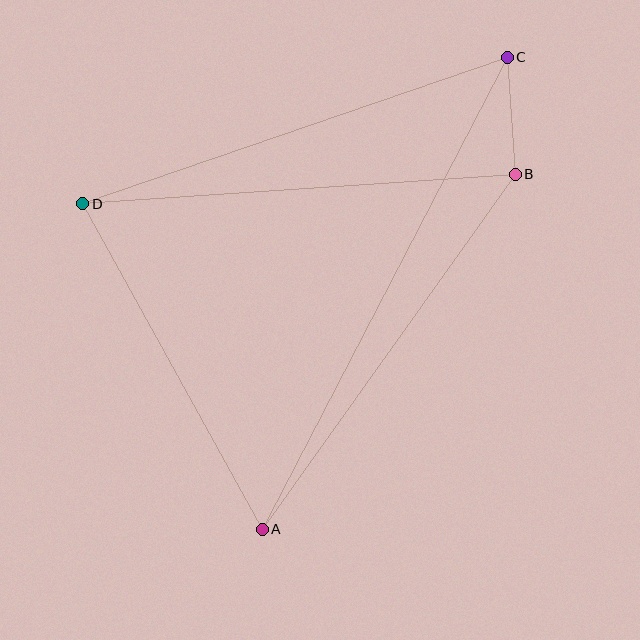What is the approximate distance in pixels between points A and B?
The distance between A and B is approximately 436 pixels.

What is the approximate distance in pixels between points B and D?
The distance between B and D is approximately 433 pixels.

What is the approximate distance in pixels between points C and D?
The distance between C and D is approximately 449 pixels.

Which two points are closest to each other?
Points B and C are closest to each other.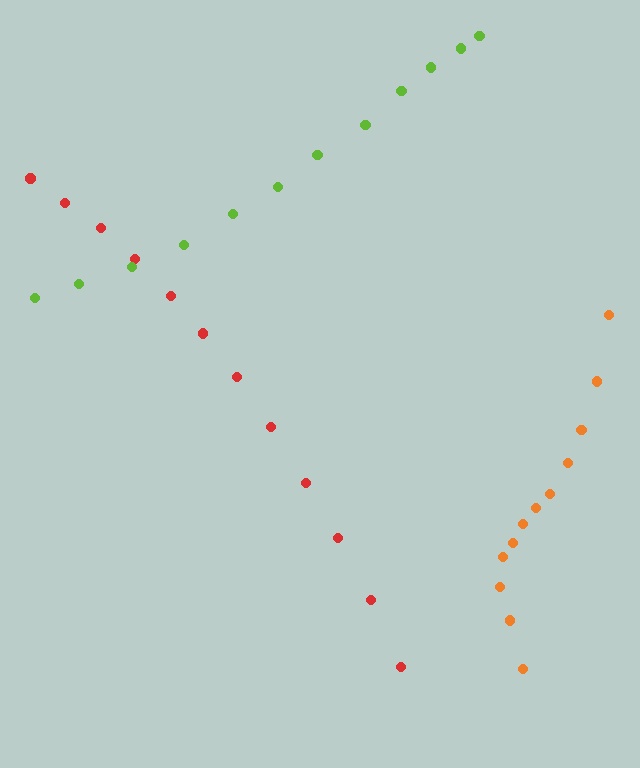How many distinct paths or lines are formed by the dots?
There are 3 distinct paths.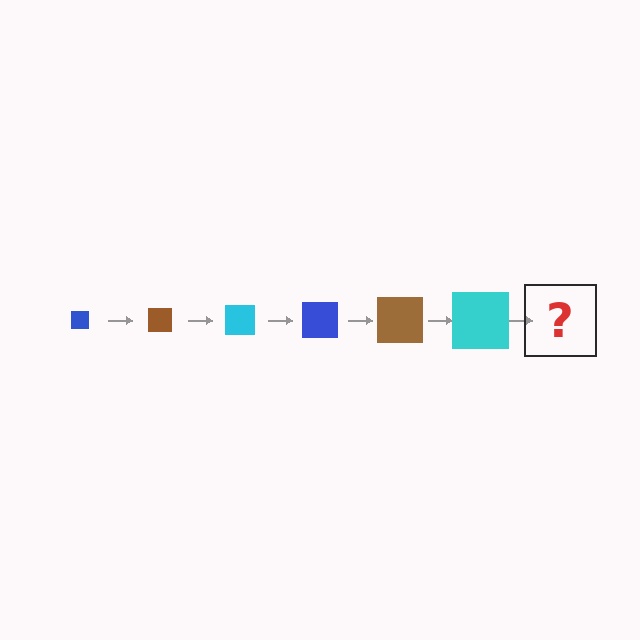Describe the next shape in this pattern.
It should be a blue square, larger than the previous one.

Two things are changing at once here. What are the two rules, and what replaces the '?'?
The two rules are that the square grows larger each step and the color cycles through blue, brown, and cyan. The '?' should be a blue square, larger than the previous one.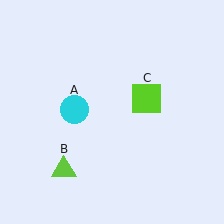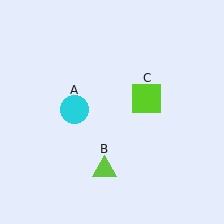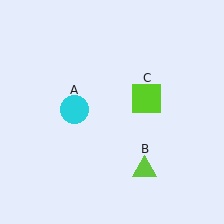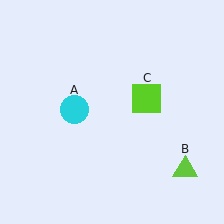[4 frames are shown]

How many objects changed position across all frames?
1 object changed position: lime triangle (object B).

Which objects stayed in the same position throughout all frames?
Cyan circle (object A) and lime square (object C) remained stationary.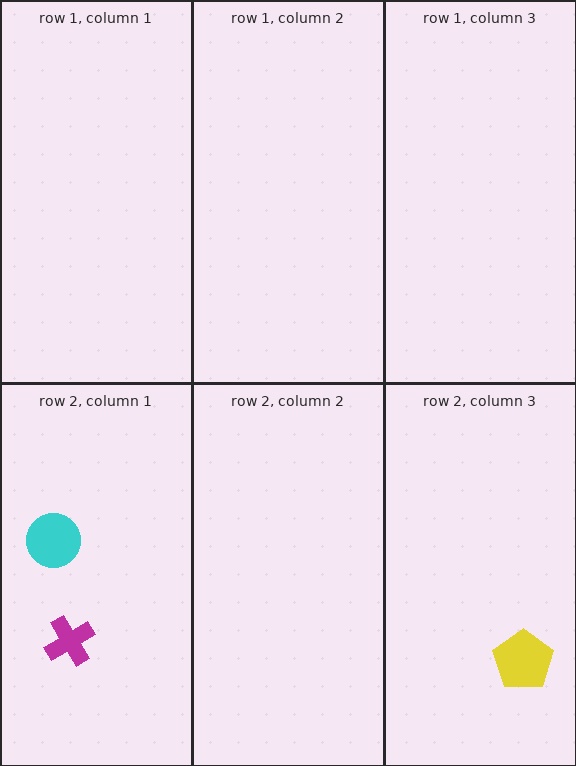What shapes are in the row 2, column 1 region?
The magenta cross, the cyan circle.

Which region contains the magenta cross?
The row 2, column 1 region.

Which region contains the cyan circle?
The row 2, column 1 region.